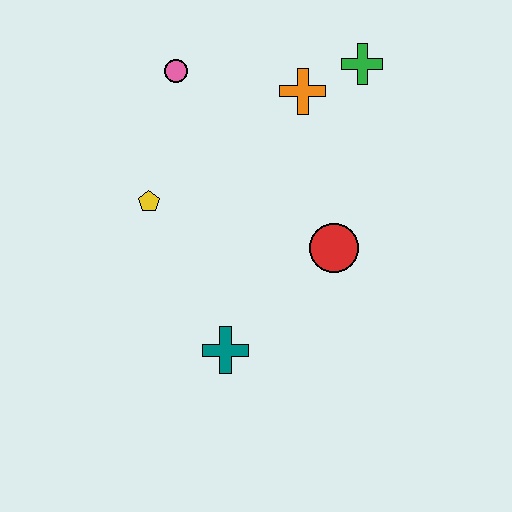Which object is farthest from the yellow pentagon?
The green cross is farthest from the yellow pentagon.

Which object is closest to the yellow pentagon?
The pink circle is closest to the yellow pentagon.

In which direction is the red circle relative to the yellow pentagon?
The red circle is to the right of the yellow pentagon.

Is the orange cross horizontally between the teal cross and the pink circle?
No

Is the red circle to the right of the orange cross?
Yes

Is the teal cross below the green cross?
Yes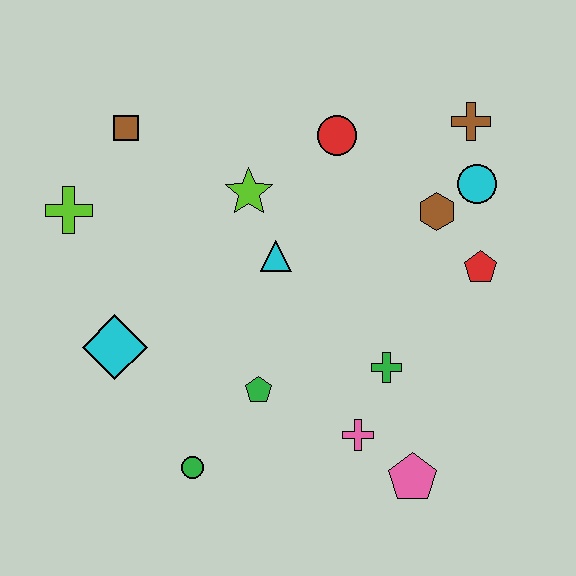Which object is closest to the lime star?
The cyan triangle is closest to the lime star.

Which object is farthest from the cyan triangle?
The pink pentagon is farthest from the cyan triangle.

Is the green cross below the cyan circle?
Yes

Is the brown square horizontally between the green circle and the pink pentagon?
No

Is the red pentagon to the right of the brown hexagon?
Yes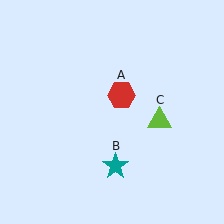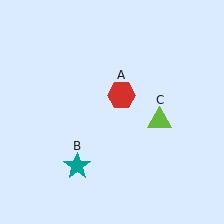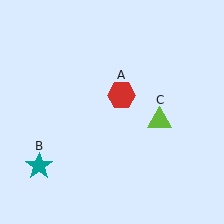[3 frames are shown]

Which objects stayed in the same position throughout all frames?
Red hexagon (object A) and lime triangle (object C) remained stationary.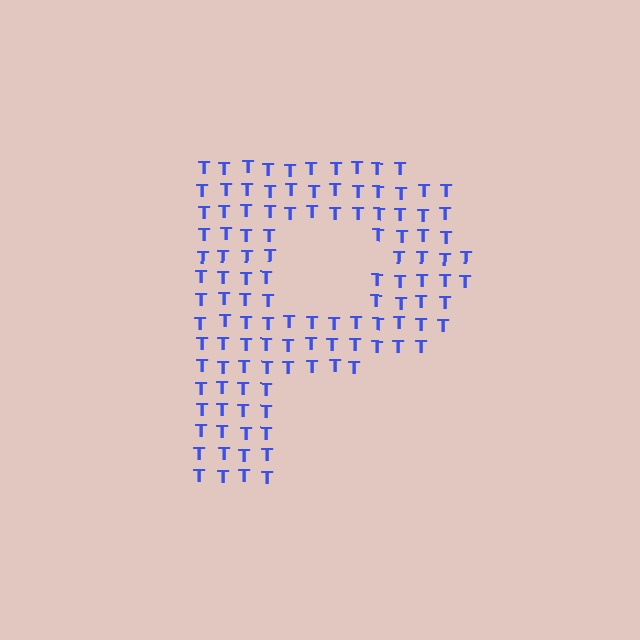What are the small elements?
The small elements are letter T's.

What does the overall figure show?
The overall figure shows the letter P.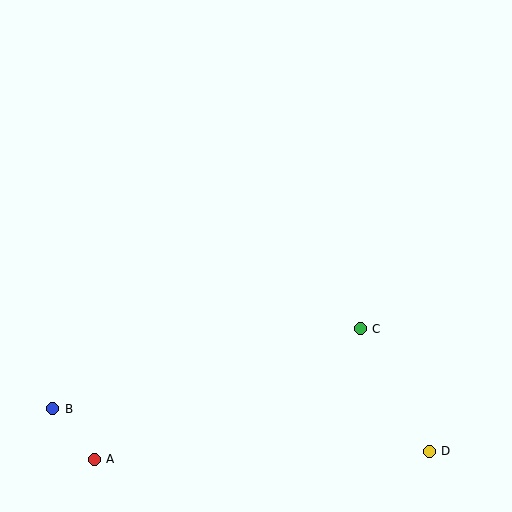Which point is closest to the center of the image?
Point C at (360, 329) is closest to the center.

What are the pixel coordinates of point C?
Point C is at (360, 329).